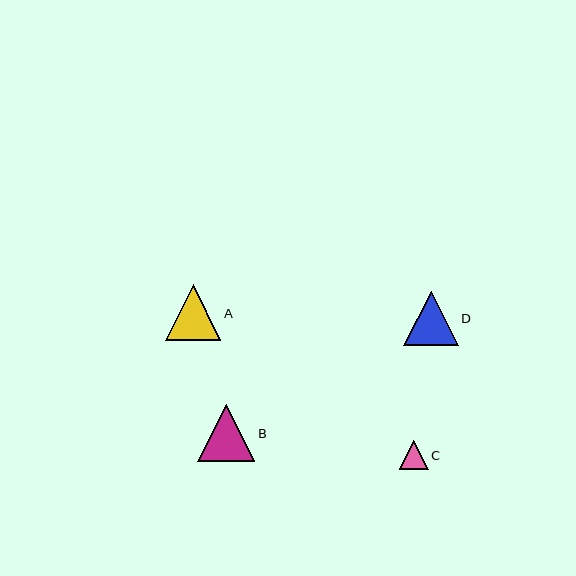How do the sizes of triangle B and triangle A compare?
Triangle B and triangle A are approximately the same size.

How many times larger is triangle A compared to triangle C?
Triangle A is approximately 1.9 times the size of triangle C.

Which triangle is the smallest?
Triangle C is the smallest with a size of approximately 29 pixels.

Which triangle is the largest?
Triangle B is the largest with a size of approximately 57 pixels.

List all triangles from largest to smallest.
From largest to smallest: B, A, D, C.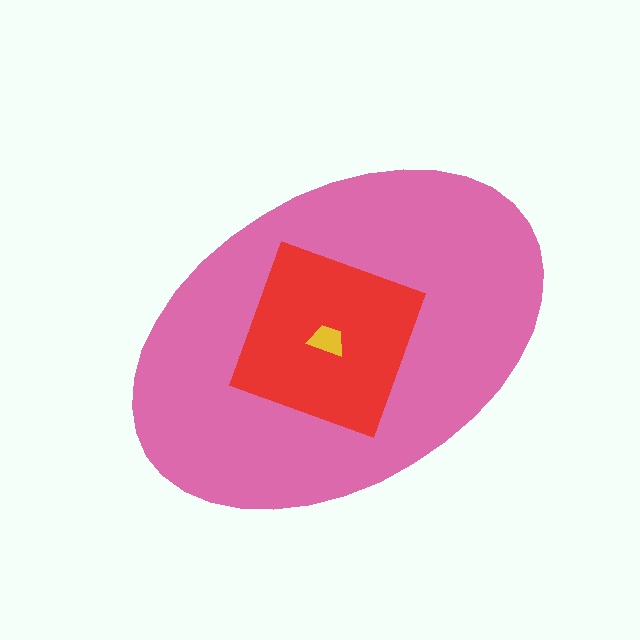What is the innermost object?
The yellow trapezoid.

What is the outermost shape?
The pink ellipse.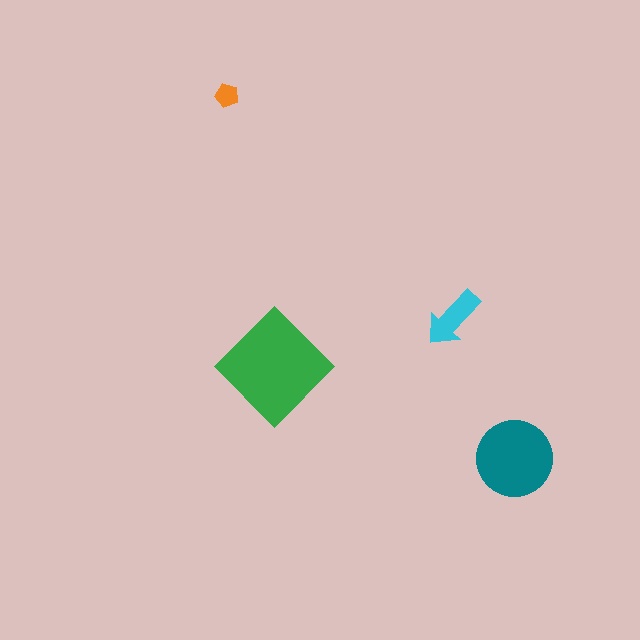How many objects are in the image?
There are 4 objects in the image.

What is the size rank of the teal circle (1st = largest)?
2nd.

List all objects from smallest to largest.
The orange pentagon, the cyan arrow, the teal circle, the green diamond.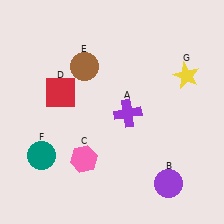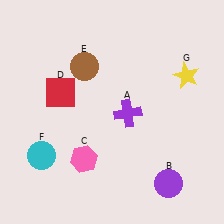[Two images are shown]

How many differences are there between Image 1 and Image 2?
There is 1 difference between the two images.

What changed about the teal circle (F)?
In Image 1, F is teal. In Image 2, it changed to cyan.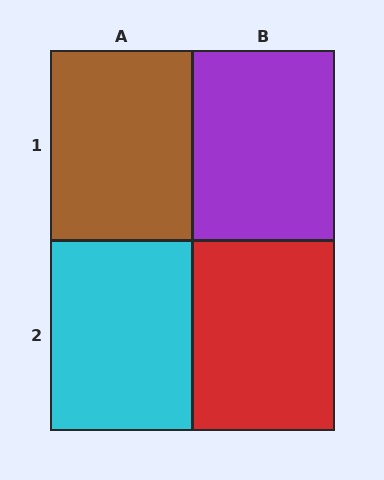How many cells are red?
1 cell is red.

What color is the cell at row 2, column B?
Red.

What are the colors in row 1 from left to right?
Brown, purple.